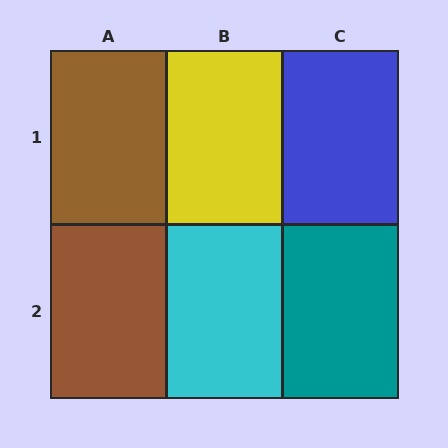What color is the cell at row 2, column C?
Teal.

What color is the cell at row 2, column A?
Brown.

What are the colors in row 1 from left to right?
Brown, yellow, blue.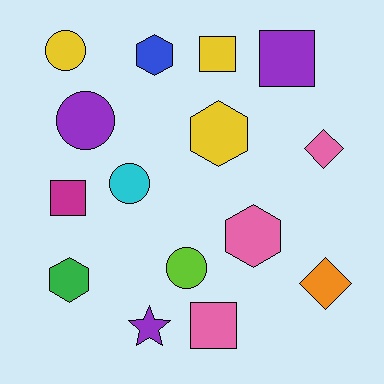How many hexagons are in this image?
There are 4 hexagons.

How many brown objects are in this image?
There are no brown objects.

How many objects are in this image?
There are 15 objects.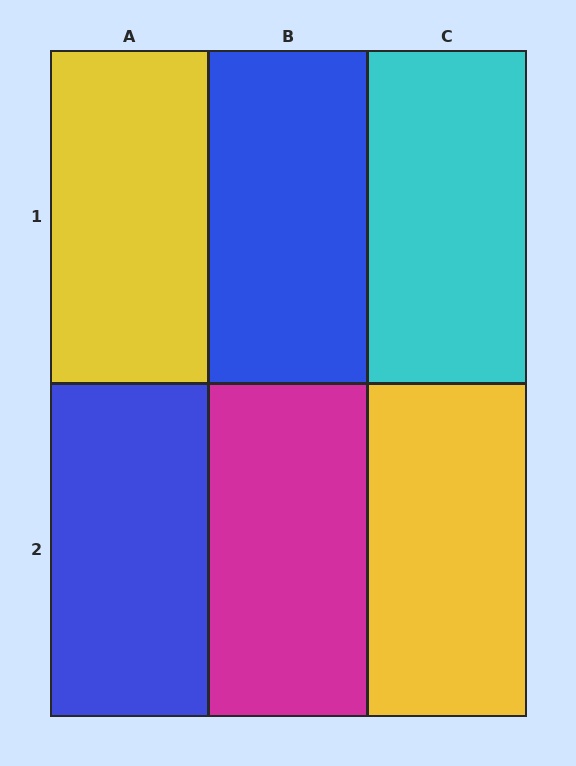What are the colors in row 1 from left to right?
Yellow, blue, cyan.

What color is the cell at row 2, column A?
Blue.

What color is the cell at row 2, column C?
Yellow.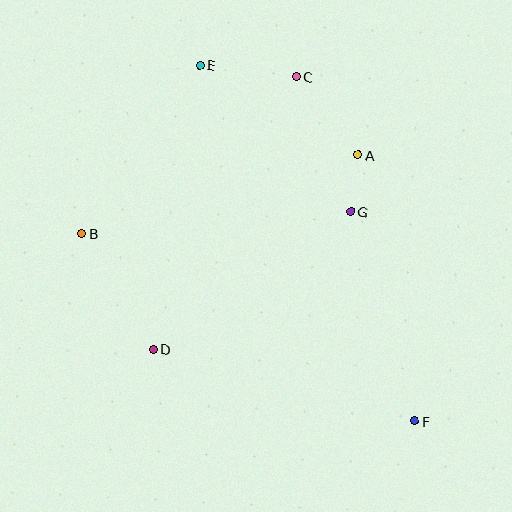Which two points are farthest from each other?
Points E and F are farthest from each other.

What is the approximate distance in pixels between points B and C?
The distance between B and C is approximately 266 pixels.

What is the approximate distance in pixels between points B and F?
The distance between B and F is approximately 382 pixels.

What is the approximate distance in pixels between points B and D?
The distance between B and D is approximately 136 pixels.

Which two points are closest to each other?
Points A and G are closest to each other.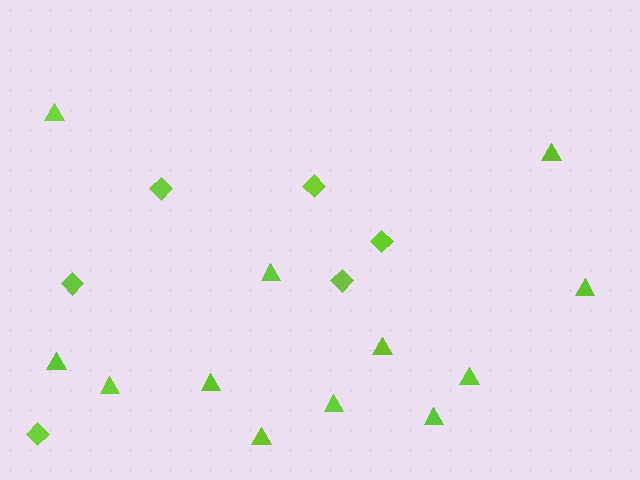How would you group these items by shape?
There are 2 groups: one group of triangles (12) and one group of diamonds (6).